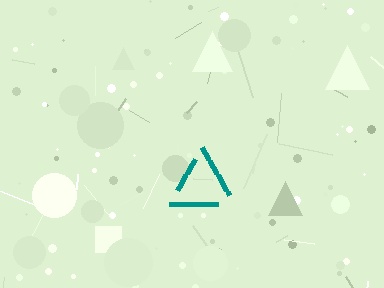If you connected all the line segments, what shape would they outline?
They would outline a triangle.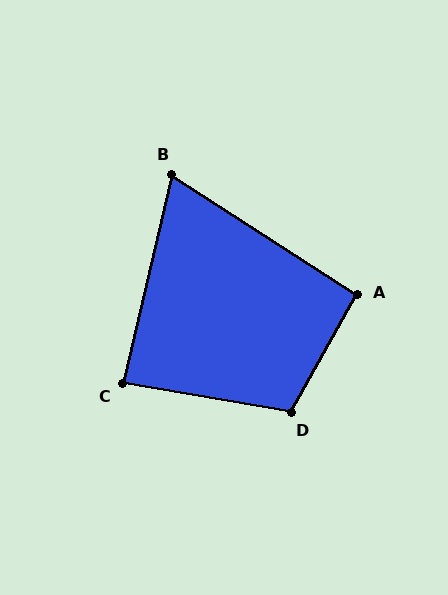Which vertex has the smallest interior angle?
B, at approximately 71 degrees.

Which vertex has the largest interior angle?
D, at approximately 109 degrees.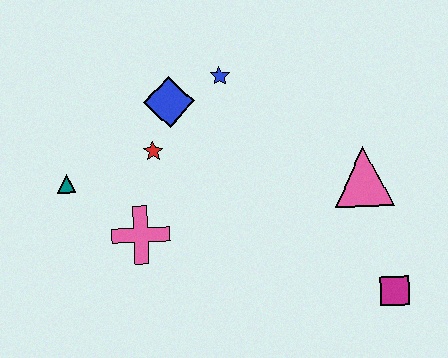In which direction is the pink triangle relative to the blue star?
The pink triangle is to the right of the blue star.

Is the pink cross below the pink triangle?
Yes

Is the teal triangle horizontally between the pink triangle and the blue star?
No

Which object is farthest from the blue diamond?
The magenta square is farthest from the blue diamond.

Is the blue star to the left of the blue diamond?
No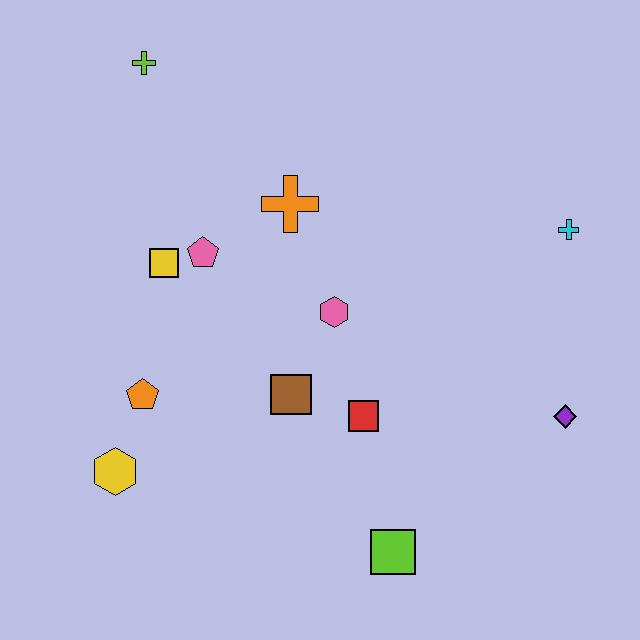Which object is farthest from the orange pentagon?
The cyan cross is farthest from the orange pentagon.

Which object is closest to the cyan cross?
The purple diamond is closest to the cyan cross.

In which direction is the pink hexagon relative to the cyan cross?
The pink hexagon is to the left of the cyan cross.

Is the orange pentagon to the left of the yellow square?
Yes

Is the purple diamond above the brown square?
No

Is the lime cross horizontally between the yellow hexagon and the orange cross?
Yes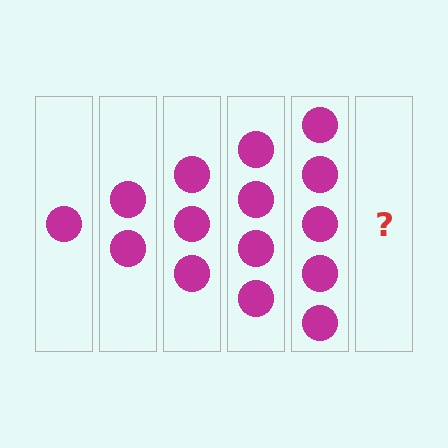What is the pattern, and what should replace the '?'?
The pattern is that each step adds one more circle. The '?' should be 6 circles.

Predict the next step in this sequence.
The next step is 6 circles.